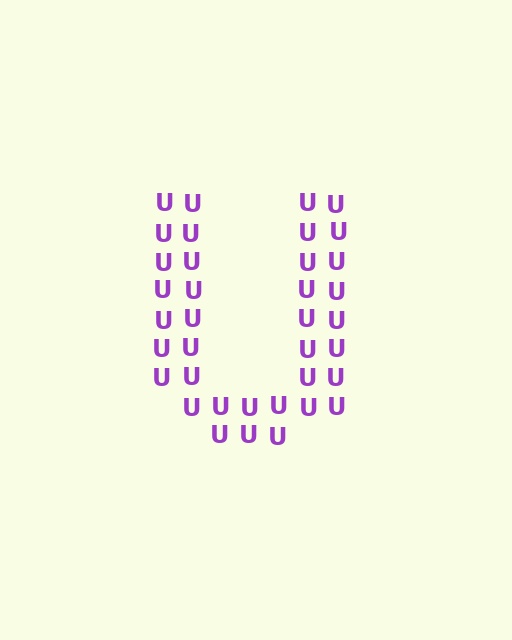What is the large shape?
The large shape is the letter U.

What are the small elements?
The small elements are letter U's.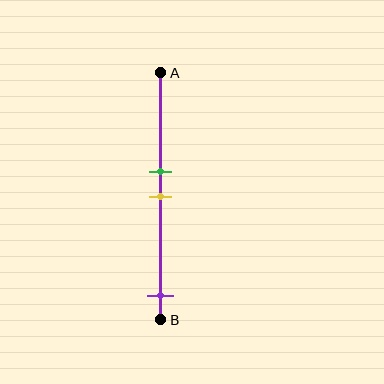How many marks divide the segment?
There are 3 marks dividing the segment.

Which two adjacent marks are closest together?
The green and yellow marks are the closest adjacent pair.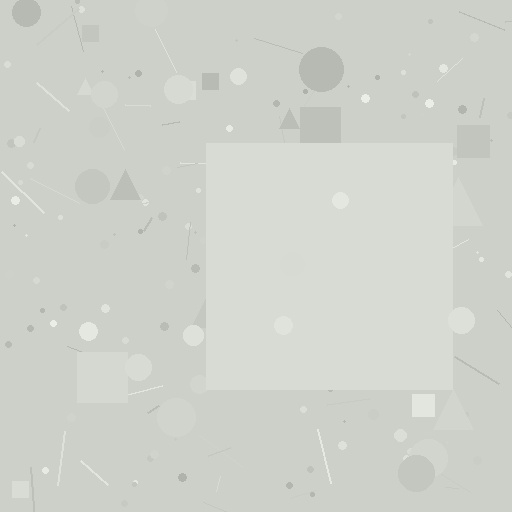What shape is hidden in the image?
A square is hidden in the image.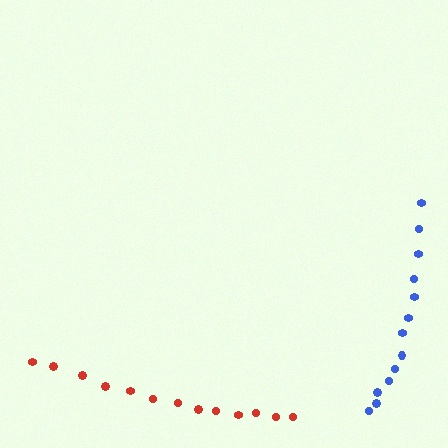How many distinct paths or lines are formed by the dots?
There are 2 distinct paths.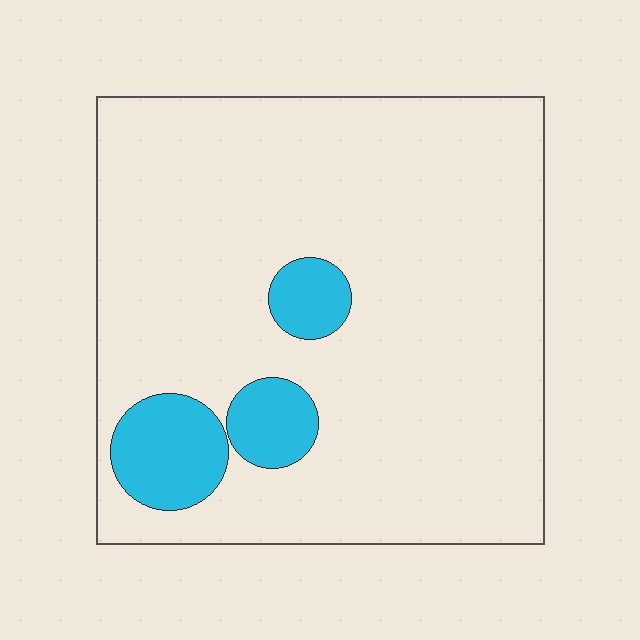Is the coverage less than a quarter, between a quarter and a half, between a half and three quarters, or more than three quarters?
Less than a quarter.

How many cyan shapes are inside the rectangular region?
3.